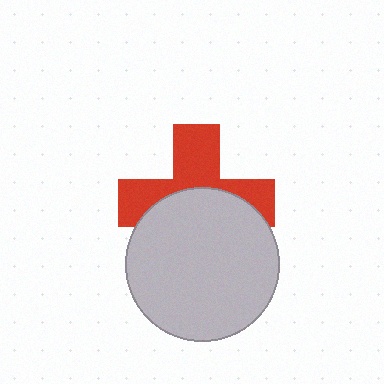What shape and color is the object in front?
The object in front is a light gray circle.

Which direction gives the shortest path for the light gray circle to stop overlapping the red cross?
Moving down gives the shortest separation.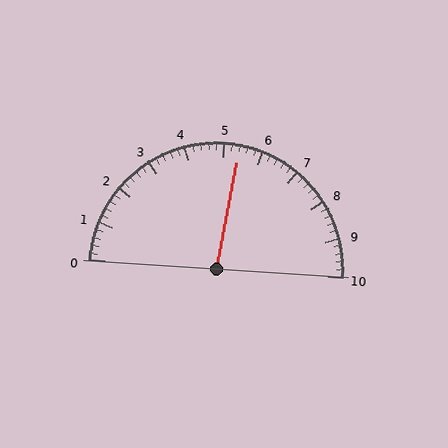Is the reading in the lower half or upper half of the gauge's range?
The reading is in the upper half of the range (0 to 10).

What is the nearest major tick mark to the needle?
The nearest major tick mark is 5.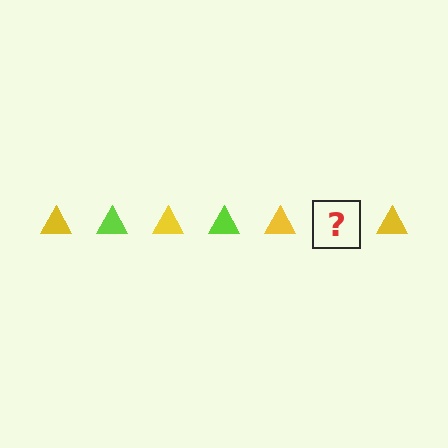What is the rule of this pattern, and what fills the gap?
The rule is that the pattern cycles through yellow, lime triangles. The gap should be filled with a lime triangle.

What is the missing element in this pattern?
The missing element is a lime triangle.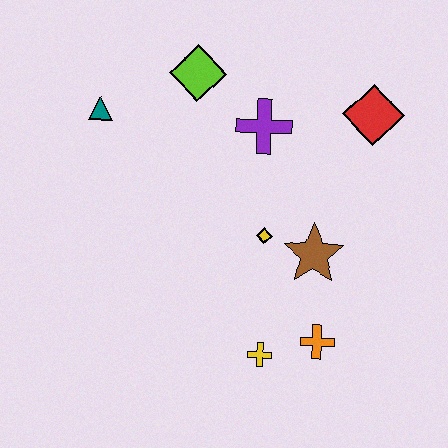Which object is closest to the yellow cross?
The orange cross is closest to the yellow cross.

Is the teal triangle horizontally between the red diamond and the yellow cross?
No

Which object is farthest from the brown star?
The teal triangle is farthest from the brown star.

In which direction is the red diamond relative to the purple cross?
The red diamond is to the right of the purple cross.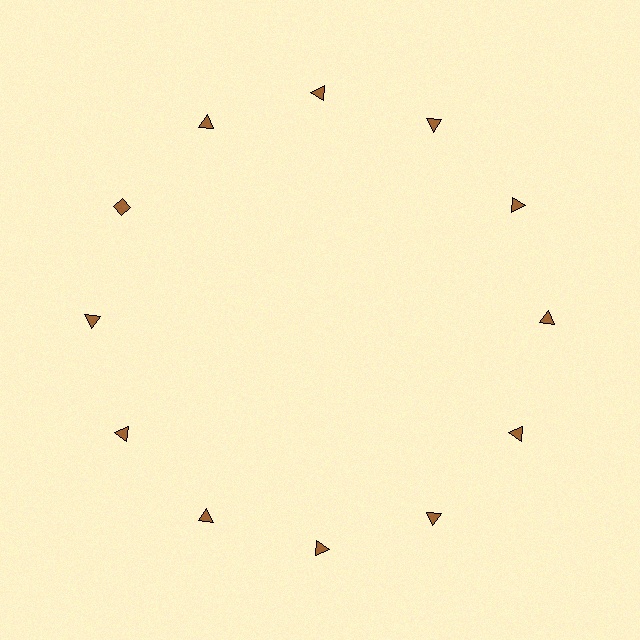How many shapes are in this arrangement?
There are 12 shapes arranged in a ring pattern.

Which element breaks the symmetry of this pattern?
The brown diamond at roughly the 10 o'clock position breaks the symmetry. All other shapes are brown triangles.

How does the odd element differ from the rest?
It has a different shape: diamond instead of triangle.